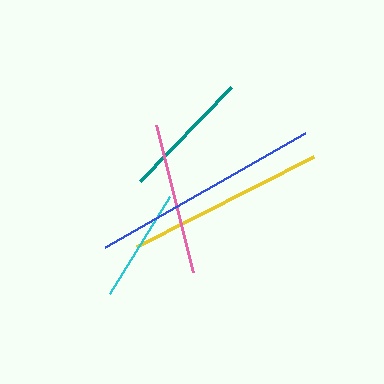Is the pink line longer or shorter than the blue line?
The blue line is longer than the pink line.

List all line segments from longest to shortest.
From longest to shortest: blue, yellow, pink, teal, cyan.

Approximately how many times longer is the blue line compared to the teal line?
The blue line is approximately 1.8 times the length of the teal line.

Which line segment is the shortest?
The cyan line is the shortest at approximately 114 pixels.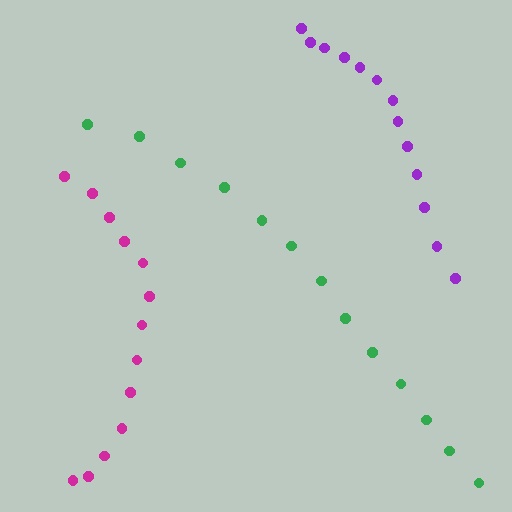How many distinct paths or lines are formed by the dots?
There are 3 distinct paths.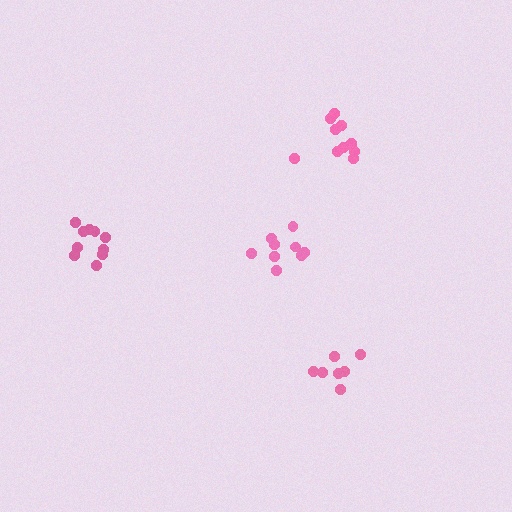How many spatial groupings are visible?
There are 4 spatial groupings.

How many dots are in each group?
Group 1: 7 dots, Group 2: 9 dots, Group 3: 10 dots, Group 4: 10 dots (36 total).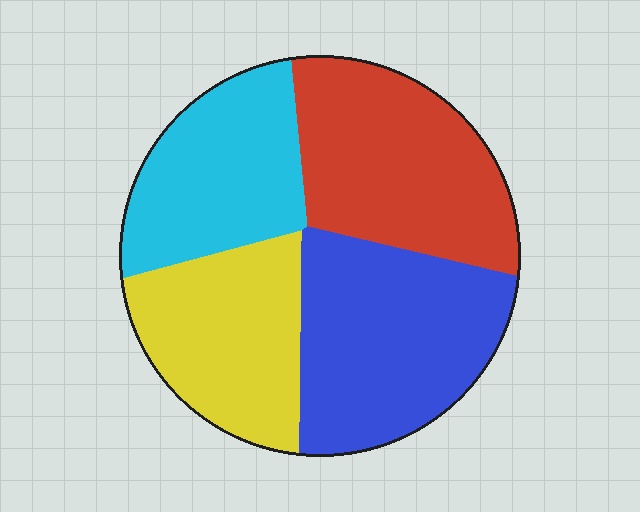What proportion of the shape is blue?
Blue covers 29% of the shape.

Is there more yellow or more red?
Red.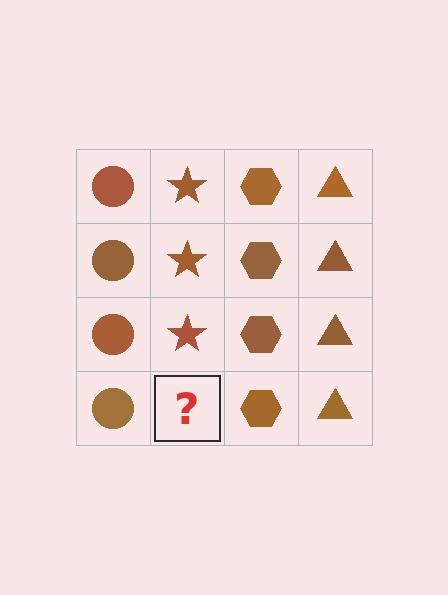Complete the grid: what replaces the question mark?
The question mark should be replaced with a brown star.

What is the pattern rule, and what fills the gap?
The rule is that each column has a consistent shape. The gap should be filled with a brown star.